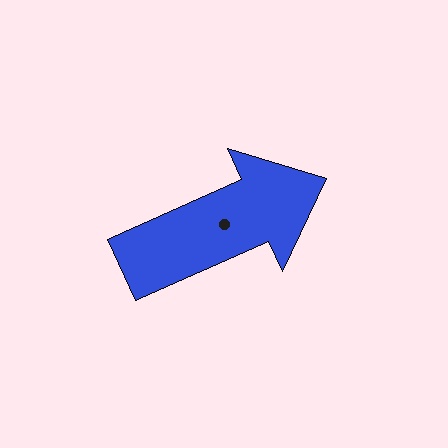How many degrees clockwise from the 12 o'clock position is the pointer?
Approximately 66 degrees.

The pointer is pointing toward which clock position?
Roughly 2 o'clock.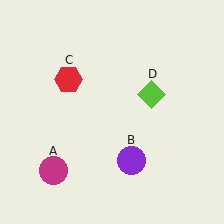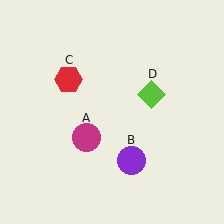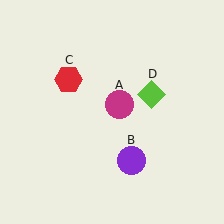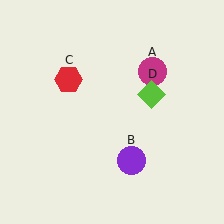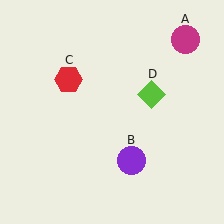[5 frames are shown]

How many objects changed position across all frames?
1 object changed position: magenta circle (object A).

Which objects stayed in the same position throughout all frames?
Purple circle (object B) and red hexagon (object C) and lime diamond (object D) remained stationary.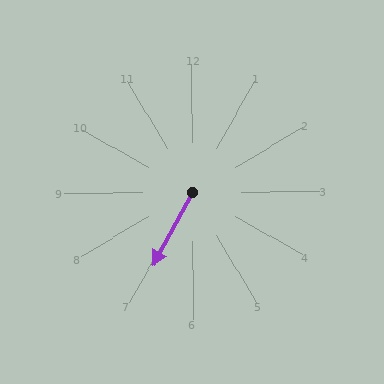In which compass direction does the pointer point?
Southwest.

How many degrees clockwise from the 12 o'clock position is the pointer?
Approximately 208 degrees.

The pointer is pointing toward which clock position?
Roughly 7 o'clock.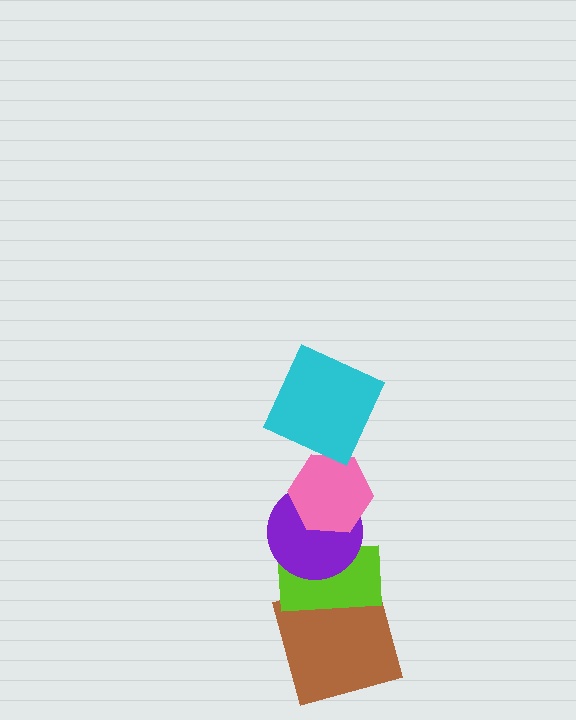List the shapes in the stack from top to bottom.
From top to bottom: the cyan square, the pink hexagon, the purple circle, the lime rectangle, the brown square.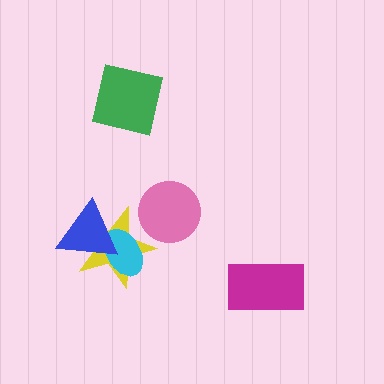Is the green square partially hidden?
No, no other shape covers it.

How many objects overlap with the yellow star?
3 objects overlap with the yellow star.